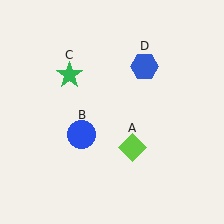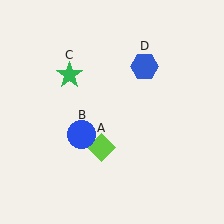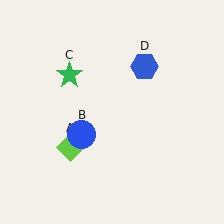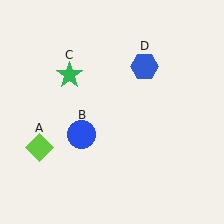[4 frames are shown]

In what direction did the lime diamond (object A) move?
The lime diamond (object A) moved left.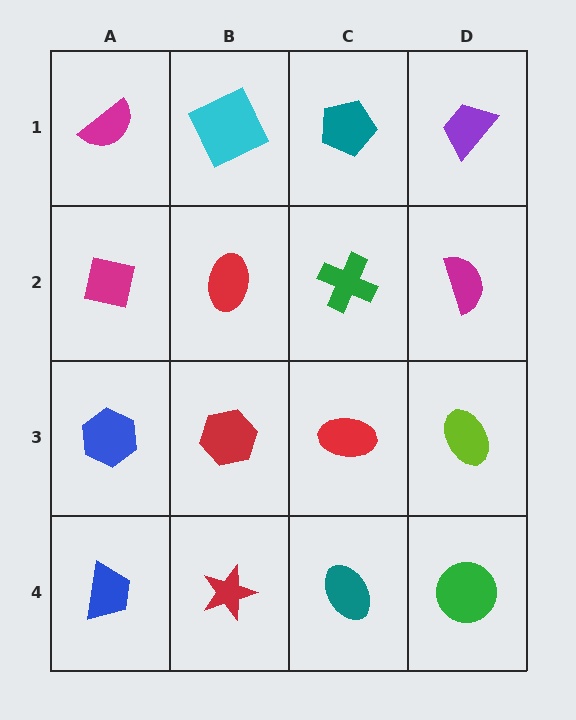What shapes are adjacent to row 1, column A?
A magenta square (row 2, column A), a cyan square (row 1, column B).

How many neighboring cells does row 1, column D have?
2.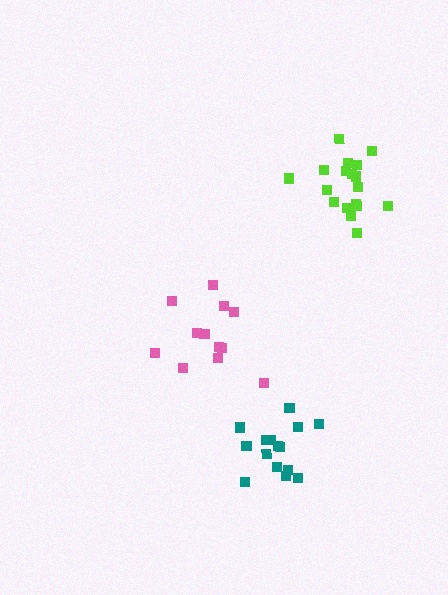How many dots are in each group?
Group 1: 12 dots, Group 2: 15 dots, Group 3: 18 dots (45 total).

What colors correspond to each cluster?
The clusters are colored: pink, teal, lime.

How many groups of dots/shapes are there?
There are 3 groups.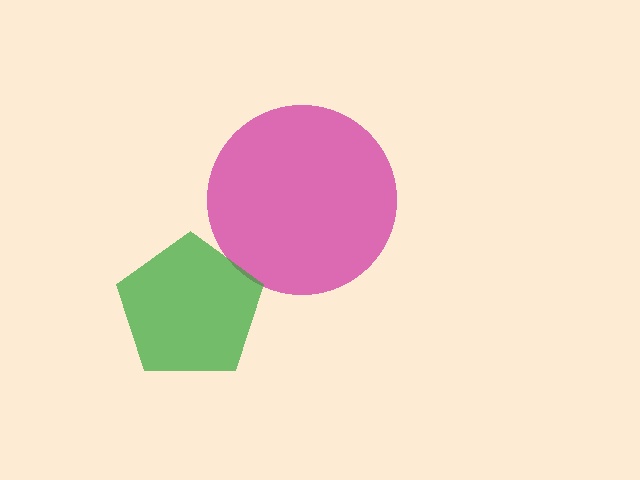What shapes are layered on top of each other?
The layered shapes are: a magenta circle, a green pentagon.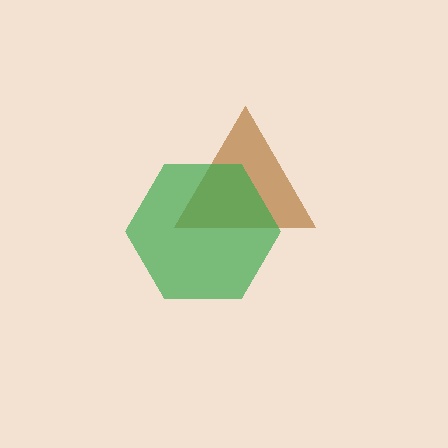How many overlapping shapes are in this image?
There are 2 overlapping shapes in the image.